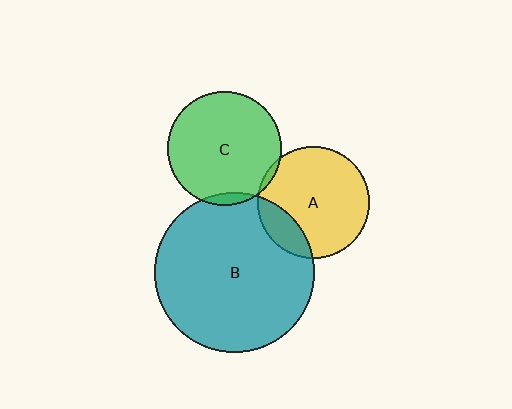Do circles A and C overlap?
Yes.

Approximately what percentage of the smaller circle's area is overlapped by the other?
Approximately 5%.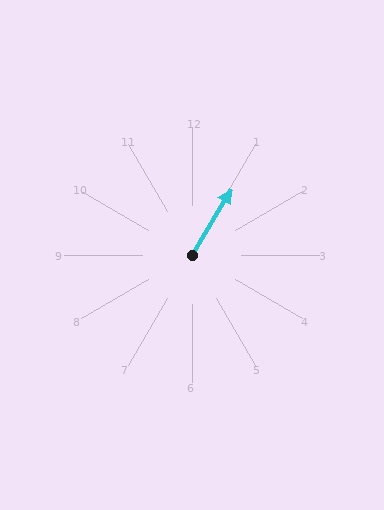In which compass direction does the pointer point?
Northeast.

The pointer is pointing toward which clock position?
Roughly 1 o'clock.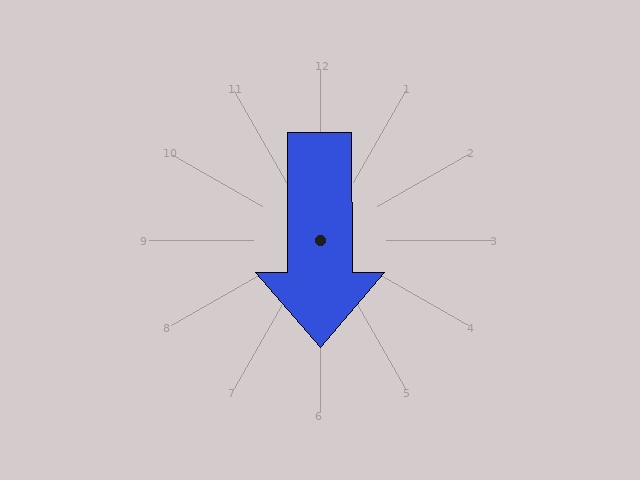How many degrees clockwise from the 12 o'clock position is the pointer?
Approximately 180 degrees.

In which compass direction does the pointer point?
South.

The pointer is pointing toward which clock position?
Roughly 6 o'clock.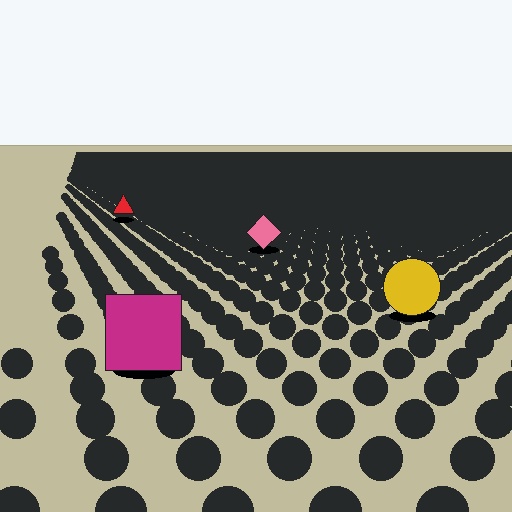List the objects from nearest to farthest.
From nearest to farthest: the magenta square, the yellow circle, the pink diamond, the red triangle.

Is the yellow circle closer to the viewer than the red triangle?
Yes. The yellow circle is closer — you can tell from the texture gradient: the ground texture is coarser near it.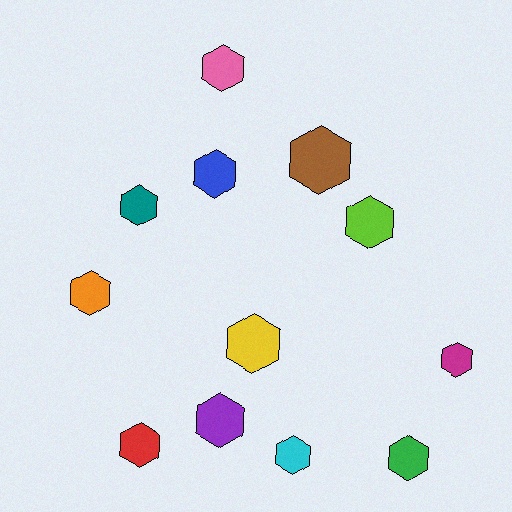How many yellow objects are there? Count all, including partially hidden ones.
There is 1 yellow object.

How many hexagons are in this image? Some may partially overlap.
There are 12 hexagons.